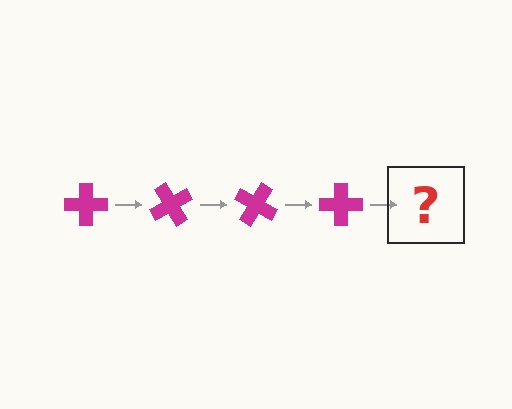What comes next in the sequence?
The next element should be a magenta cross rotated 240 degrees.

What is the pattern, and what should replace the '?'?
The pattern is that the cross rotates 60 degrees each step. The '?' should be a magenta cross rotated 240 degrees.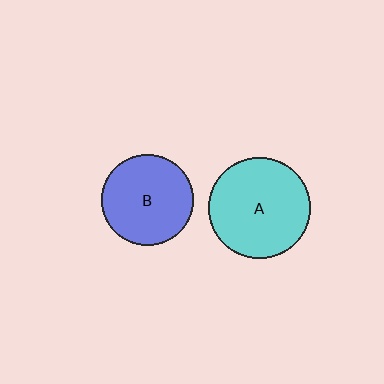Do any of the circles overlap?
No, none of the circles overlap.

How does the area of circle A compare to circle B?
Approximately 1.2 times.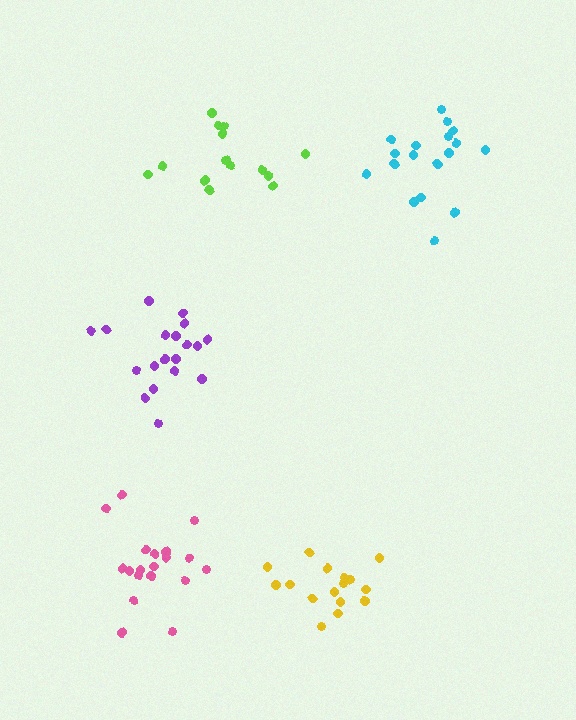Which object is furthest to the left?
The pink cluster is leftmost.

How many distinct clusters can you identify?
There are 5 distinct clusters.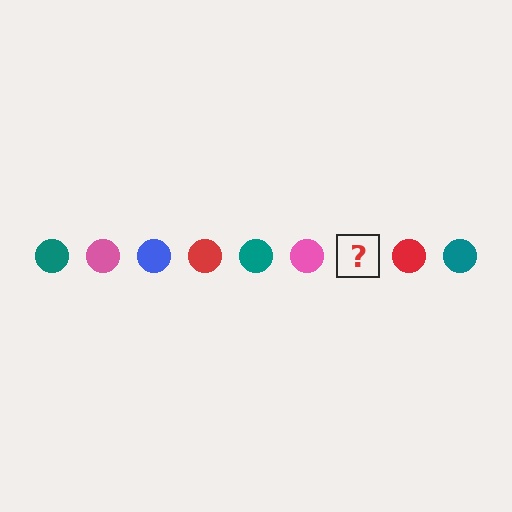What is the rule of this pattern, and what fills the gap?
The rule is that the pattern cycles through teal, pink, blue, red circles. The gap should be filled with a blue circle.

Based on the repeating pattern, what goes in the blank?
The blank should be a blue circle.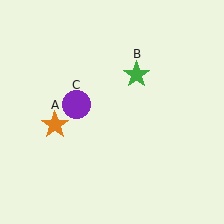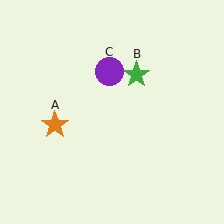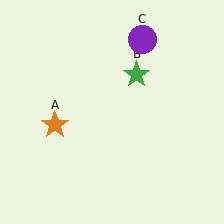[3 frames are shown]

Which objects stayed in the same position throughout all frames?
Orange star (object A) and green star (object B) remained stationary.